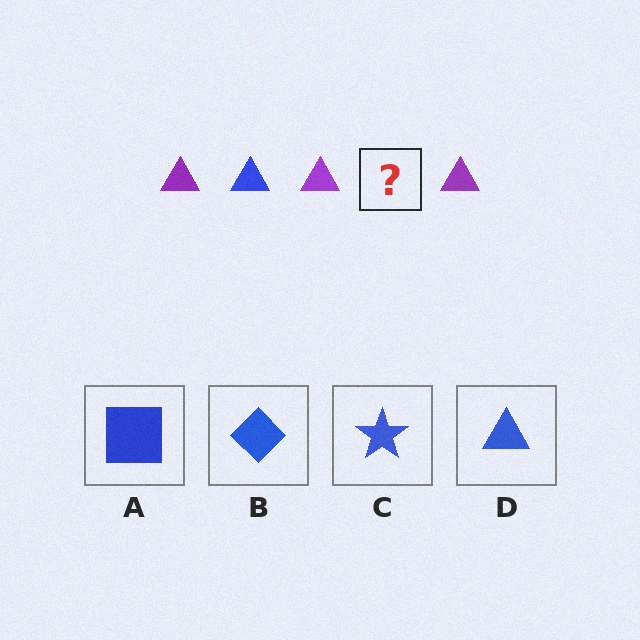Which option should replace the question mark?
Option D.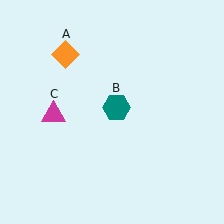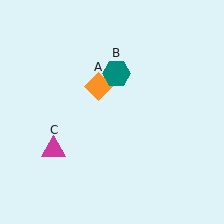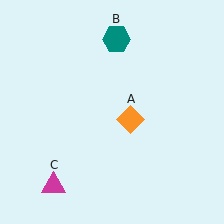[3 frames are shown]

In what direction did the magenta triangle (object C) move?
The magenta triangle (object C) moved down.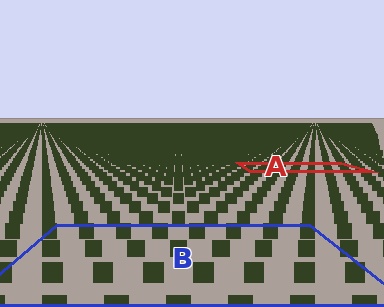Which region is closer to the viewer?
Region B is closer. The texture elements there are larger and more spread out.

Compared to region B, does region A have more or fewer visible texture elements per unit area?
Region A has more texture elements per unit area — they are packed more densely because it is farther away.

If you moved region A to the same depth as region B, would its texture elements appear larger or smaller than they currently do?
They would appear larger. At a closer depth, the same texture elements are projected at a bigger on-screen size.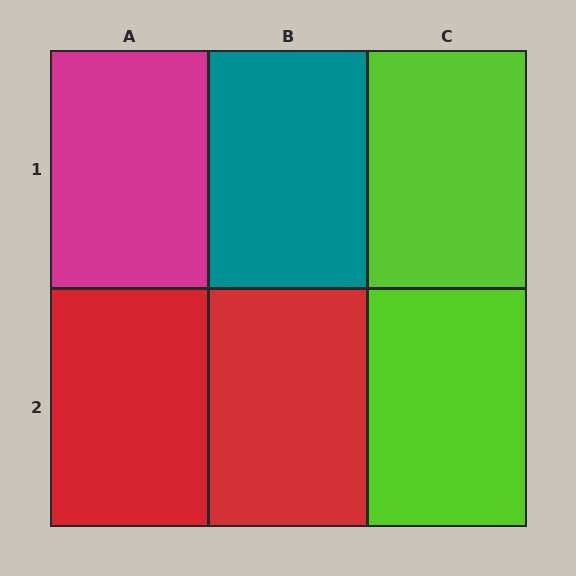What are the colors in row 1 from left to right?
Magenta, teal, lime.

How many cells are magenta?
1 cell is magenta.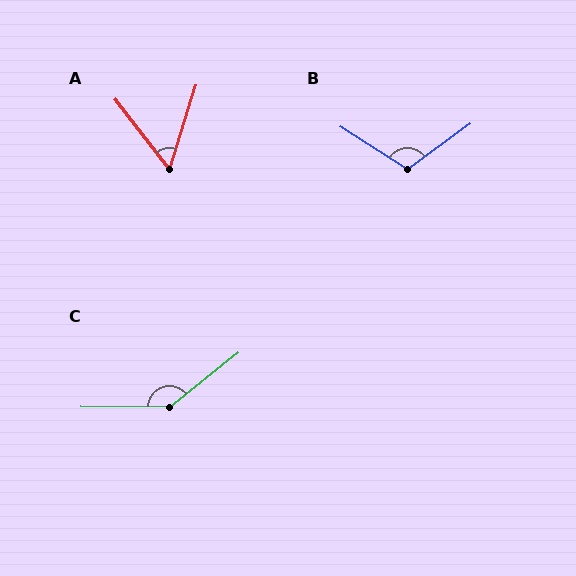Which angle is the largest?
C, at approximately 141 degrees.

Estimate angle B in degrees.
Approximately 112 degrees.